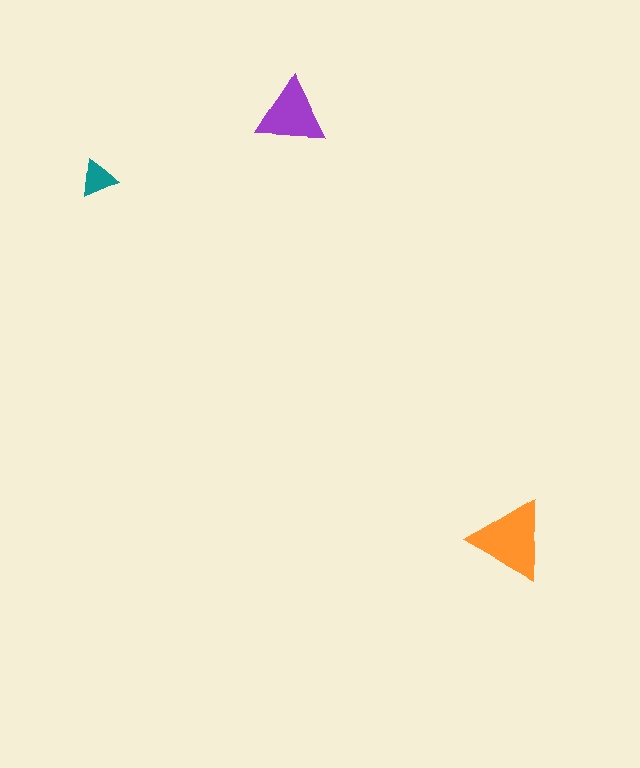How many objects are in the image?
There are 3 objects in the image.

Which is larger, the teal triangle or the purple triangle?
The purple one.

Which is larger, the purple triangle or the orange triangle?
The orange one.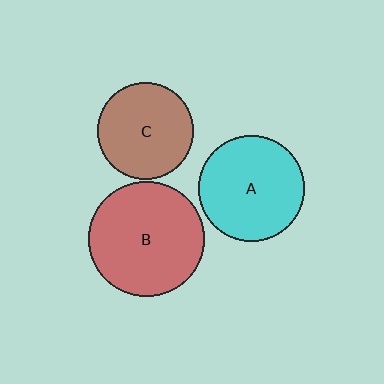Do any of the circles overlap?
No, none of the circles overlap.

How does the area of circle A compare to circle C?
Approximately 1.2 times.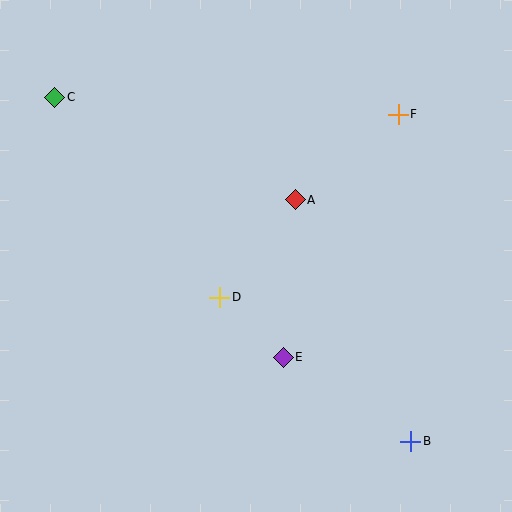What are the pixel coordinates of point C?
Point C is at (55, 97).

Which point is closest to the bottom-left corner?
Point D is closest to the bottom-left corner.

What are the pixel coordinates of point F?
Point F is at (398, 114).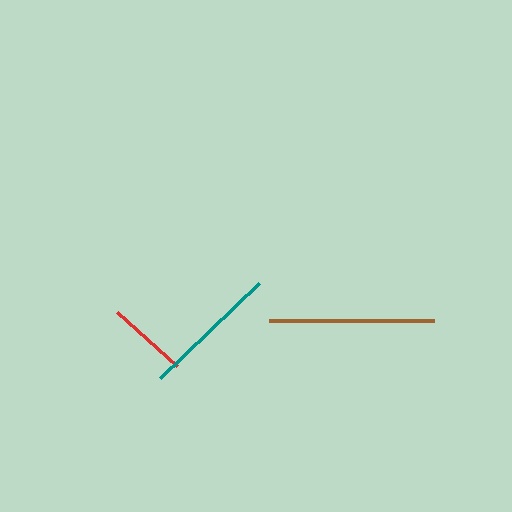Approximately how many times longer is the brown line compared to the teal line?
The brown line is approximately 1.2 times the length of the teal line.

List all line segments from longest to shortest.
From longest to shortest: brown, teal, red.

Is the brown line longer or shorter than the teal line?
The brown line is longer than the teal line.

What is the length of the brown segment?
The brown segment is approximately 166 pixels long.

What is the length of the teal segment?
The teal segment is approximately 137 pixels long.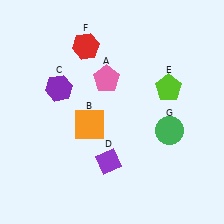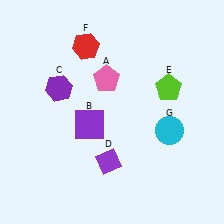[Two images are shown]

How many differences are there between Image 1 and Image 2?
There are 2 differences between the two images.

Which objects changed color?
B changed from orange to purple. G changed from green to cyan.